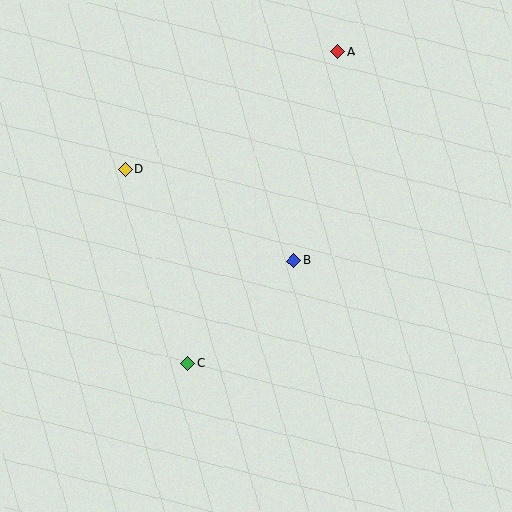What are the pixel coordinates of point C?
Point C is at (187, 363).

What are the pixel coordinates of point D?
Point D is at (125, 169).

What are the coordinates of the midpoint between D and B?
The midpoint between D and B is at (209, 215).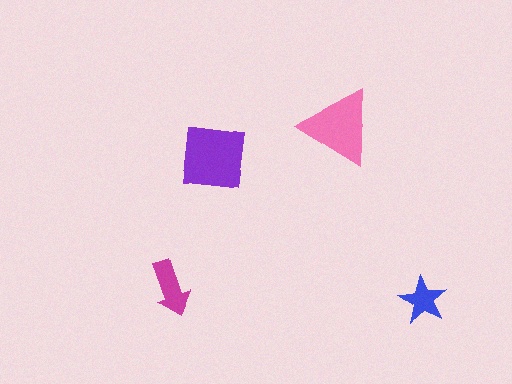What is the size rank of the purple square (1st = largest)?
1st.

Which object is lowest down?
The blue star is bottommost.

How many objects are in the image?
There are 4 objects in the image.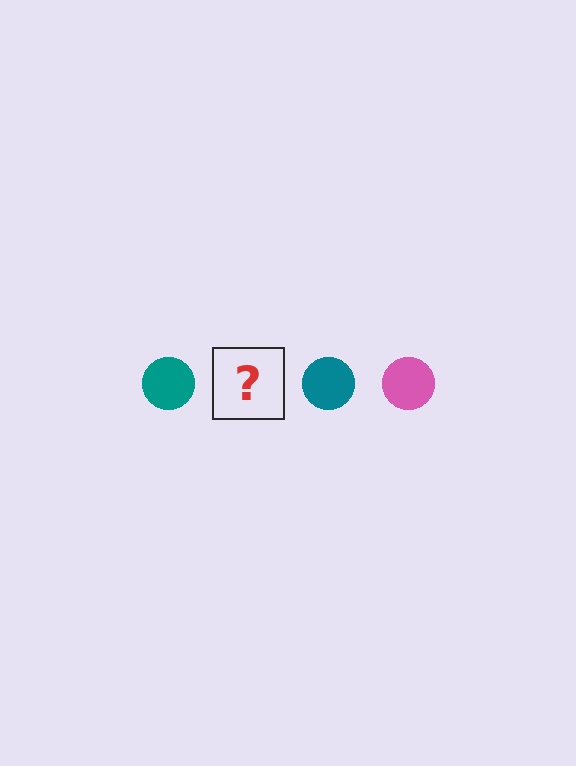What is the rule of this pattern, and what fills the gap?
The rule is that the pattern cycles through teal, pink circles. The gap should be filled with a pink circle.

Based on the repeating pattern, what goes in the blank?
The blank should be a pink circle.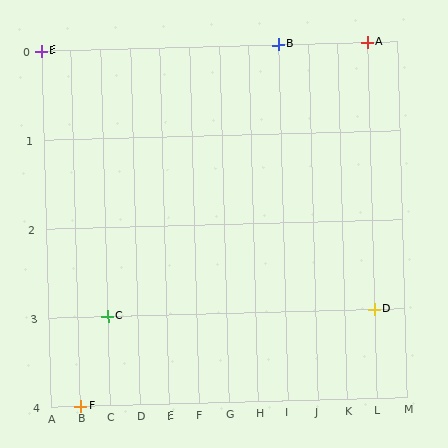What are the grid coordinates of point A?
Point A is at grid coordinates (L, 0).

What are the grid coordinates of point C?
Point C is at grid coordinates (C, 3).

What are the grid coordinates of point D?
Point D is at grid coordinates (L, 3).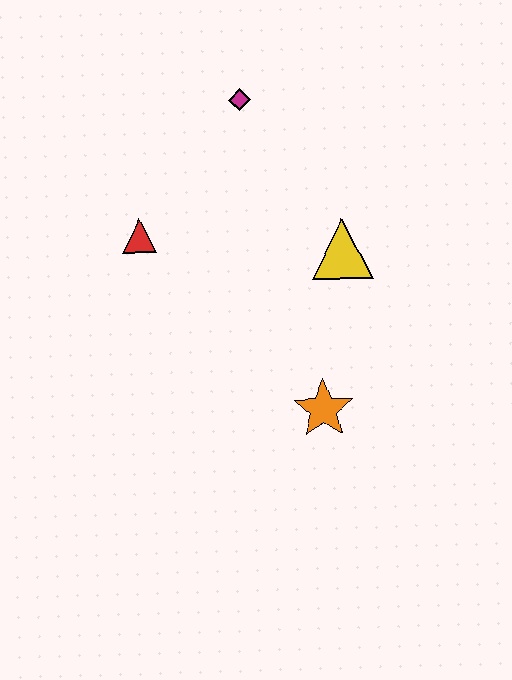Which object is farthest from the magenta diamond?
The orange star is farthest from the magenta diamond.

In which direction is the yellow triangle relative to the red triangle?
The yellow triangle is to the right of the red triangle.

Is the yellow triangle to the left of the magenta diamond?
No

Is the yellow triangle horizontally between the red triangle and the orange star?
No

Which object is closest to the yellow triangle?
The orange star is closest to the yellow triangle.